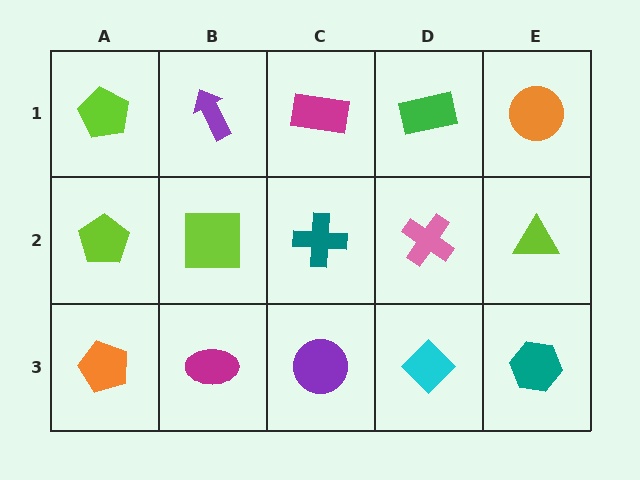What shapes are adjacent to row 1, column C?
A teal cross (row 2, column C), a purple arrow (row 1, column B), a green rectangle (row 1, column D).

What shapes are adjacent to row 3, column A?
A lime pentagon (row 2, column A), a magenta ellipse (row 3, column B).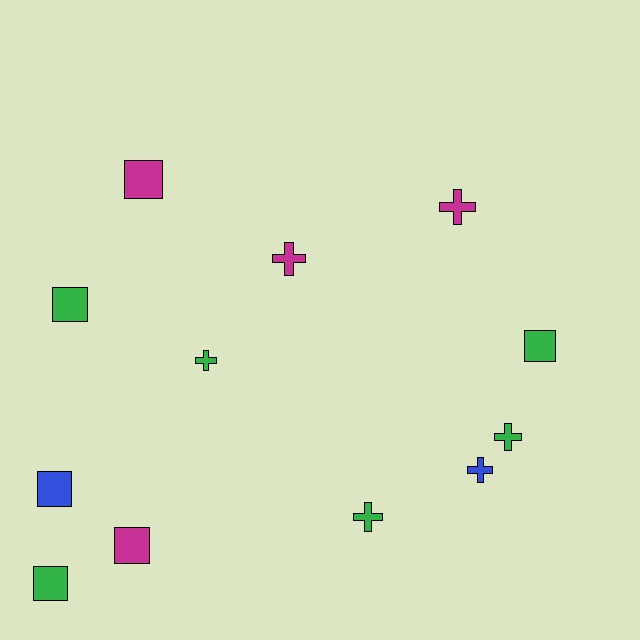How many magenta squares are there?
There are 2 magenta squares.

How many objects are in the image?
There are 12 objects.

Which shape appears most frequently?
Square, with 6 objects.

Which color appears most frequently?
Green, with 6 objects.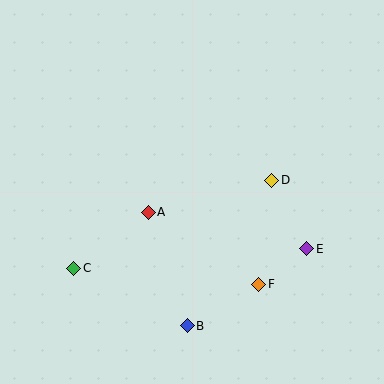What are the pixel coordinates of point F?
Point F is at (259, 284).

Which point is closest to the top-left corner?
Point A is closest to the top-left corner.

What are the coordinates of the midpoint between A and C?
The midpoint between A and C is at (111, 240).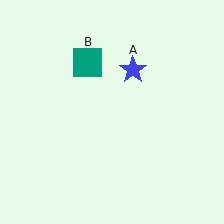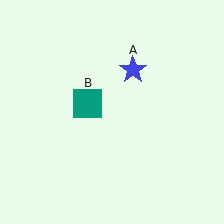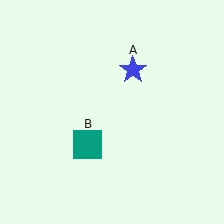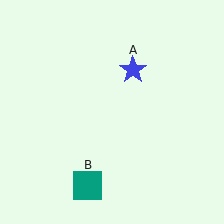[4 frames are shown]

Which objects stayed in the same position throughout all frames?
Blue star (object A) remained stationary.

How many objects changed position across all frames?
1 object changed position: teal square (object B).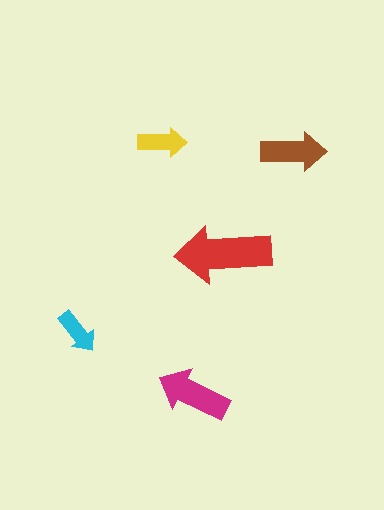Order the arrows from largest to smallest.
the red one, the magenta one, the brown one, the yellow one, the cyan one.